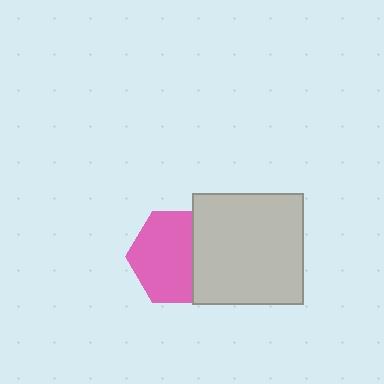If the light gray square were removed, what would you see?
You would see the complete pink hexagon.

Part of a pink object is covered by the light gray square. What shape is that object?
It is a hexagon.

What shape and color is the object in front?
The object in front is a light gray square.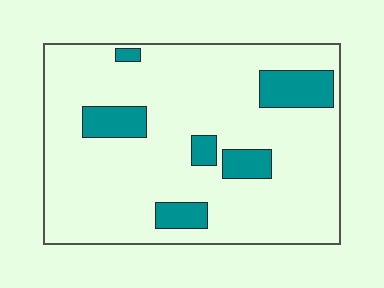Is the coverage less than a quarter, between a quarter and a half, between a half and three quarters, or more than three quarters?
Less than a quarter.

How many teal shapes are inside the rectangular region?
6.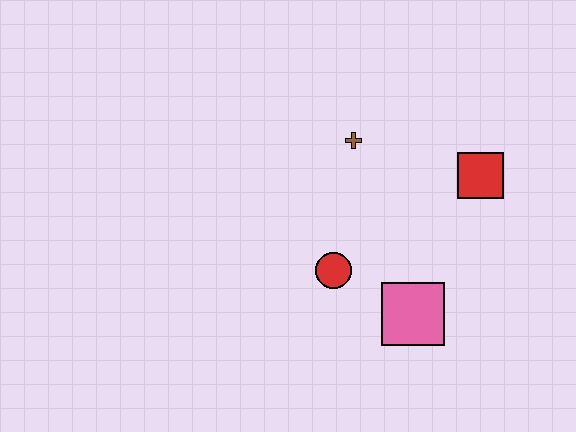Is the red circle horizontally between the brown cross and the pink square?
No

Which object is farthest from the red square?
The red circle is farthest from the red square.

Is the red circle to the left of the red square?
Yes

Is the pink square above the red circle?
No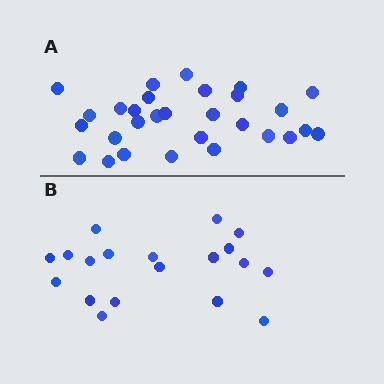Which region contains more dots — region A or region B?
Region A (the top region) has more dots.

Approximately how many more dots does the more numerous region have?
Region A has roughly 10 or so more dots than region B.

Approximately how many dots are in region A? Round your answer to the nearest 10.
About 30 dots. (The exact count is 29, which rounds to 30.)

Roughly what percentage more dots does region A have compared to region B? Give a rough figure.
About 55% more.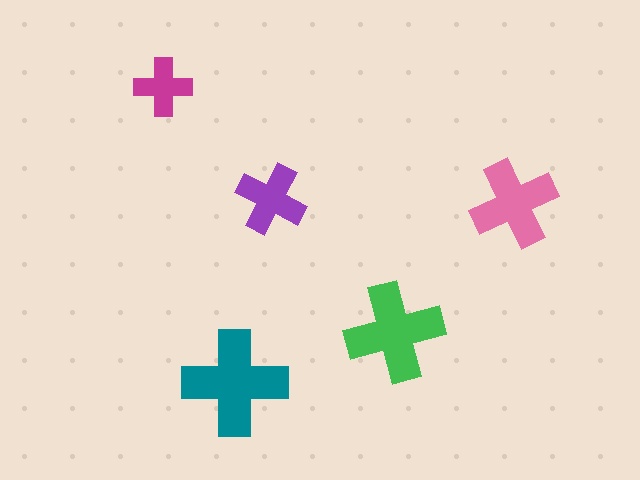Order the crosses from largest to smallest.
the teal one, the green one, the pink one, the purple one, the magenta one.